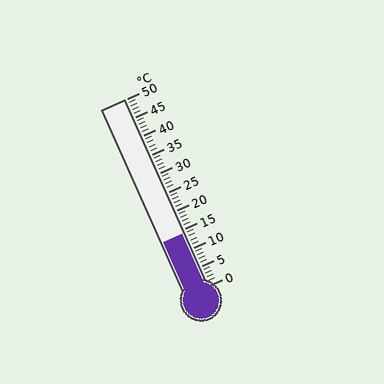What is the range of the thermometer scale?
The thermometer scale ranges from 0°C to 50°C.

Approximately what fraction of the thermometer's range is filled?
The thermometer is filled to approximately 30% of its range.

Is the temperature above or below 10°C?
The temperature is above 10°C.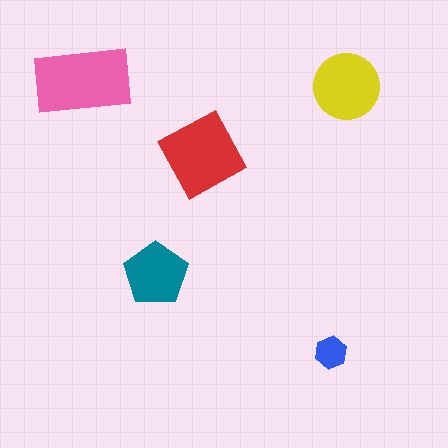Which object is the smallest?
The blue hexagon.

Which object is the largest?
The pink rectangle.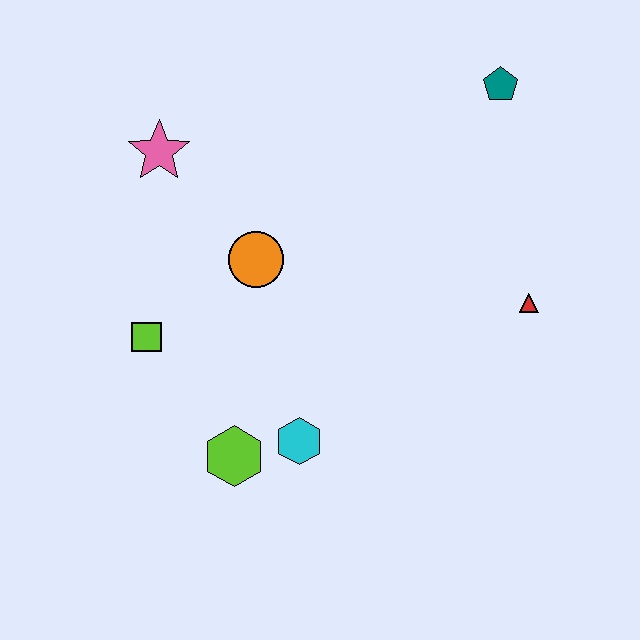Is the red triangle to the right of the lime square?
Yes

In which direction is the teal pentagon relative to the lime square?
The teal pentagon is to the right of the lime square.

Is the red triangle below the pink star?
Yes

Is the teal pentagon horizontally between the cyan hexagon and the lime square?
No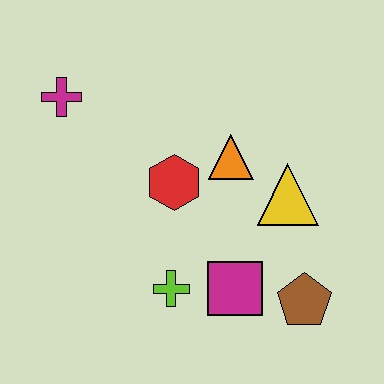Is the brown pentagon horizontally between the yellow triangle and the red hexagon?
No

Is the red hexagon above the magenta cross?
No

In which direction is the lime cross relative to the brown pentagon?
The lime cross is to the left of the brown pentagon.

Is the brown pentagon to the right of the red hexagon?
Yes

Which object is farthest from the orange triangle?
The magenta cross is farthest from the orange triangle.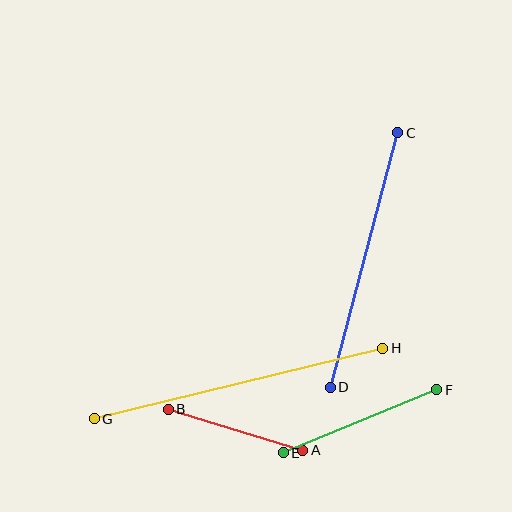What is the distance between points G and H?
The distance is approximately 297 pixels.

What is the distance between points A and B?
The distance is approximately 140 pixels.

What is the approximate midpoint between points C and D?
The midpoint is at approximately (364, 260) pixels.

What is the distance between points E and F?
The distance is approximately 166 pixels.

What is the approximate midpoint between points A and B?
The midpoint is at approximately (236, 430) pixels.